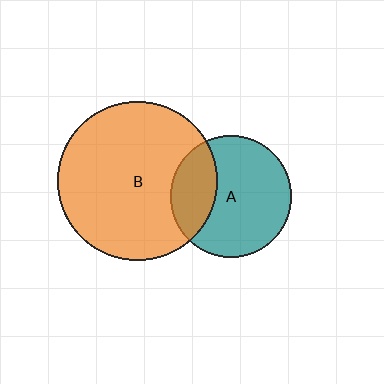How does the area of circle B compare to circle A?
Approximately 1.7 times.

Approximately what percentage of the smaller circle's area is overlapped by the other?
Approximately 30%.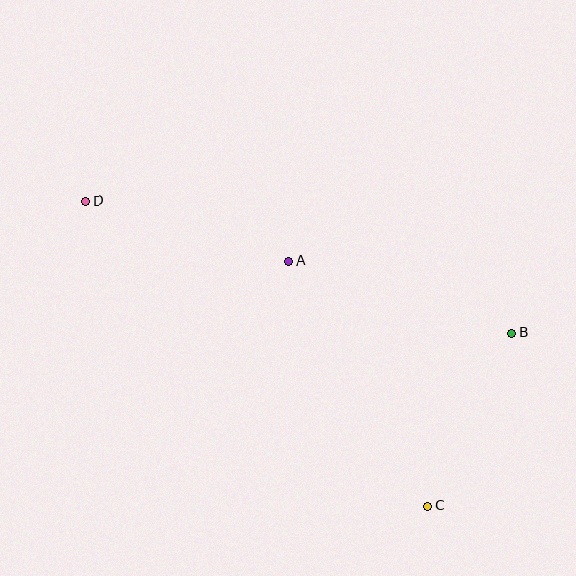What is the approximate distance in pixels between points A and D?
The distance between A and D is approximately 211 pixels.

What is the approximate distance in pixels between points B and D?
The distance between B and D is approximately 446 pixels.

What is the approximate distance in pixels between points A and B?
The distance between A and B is approximately 235 pixels.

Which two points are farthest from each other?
Points C and D are farthest from each other.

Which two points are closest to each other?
Points B and C are closest to each other.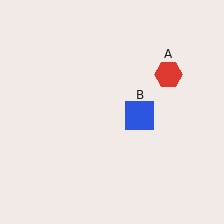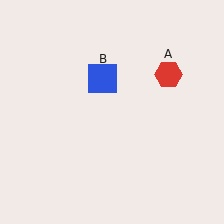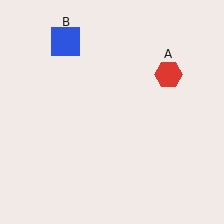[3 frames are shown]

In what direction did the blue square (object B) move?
The blue square (object B) moved up and to the left.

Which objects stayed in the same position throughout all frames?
Red hexagon (object A) remained stationary.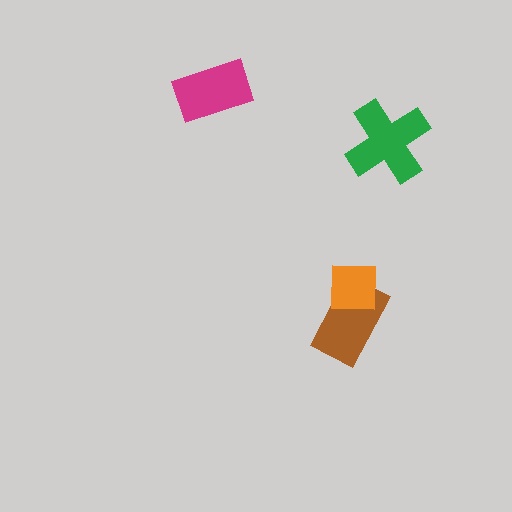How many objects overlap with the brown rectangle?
1 object overlaps with the brown rectangle.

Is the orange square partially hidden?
No, no other shape covers it.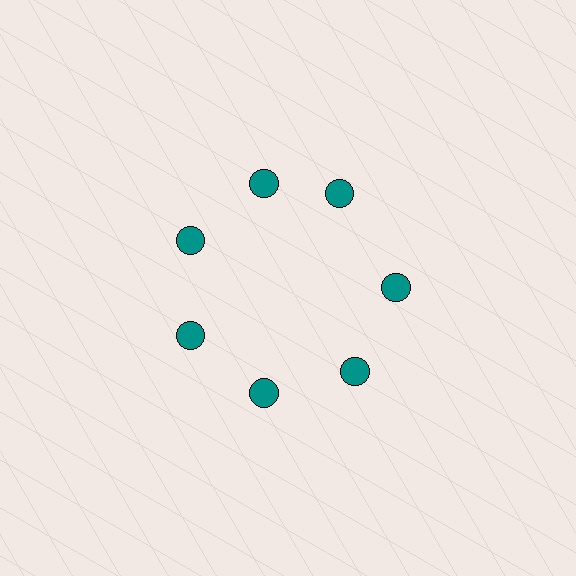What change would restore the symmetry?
The symmetry would be restored by rotating it back into even spacing with its neighbors so that all 7 circles sit at equal angles and equal distance from the center.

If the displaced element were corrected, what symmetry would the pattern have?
It would have 7-fold rotational symmetry — the pattern would map onto itself every 51 degrees.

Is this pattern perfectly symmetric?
No. The 7 teal circles are arranged in a ring, but one element near the 1 o'clock position is rotated out of alignment along the ring, breaking the 7-fold rotational symmetry.